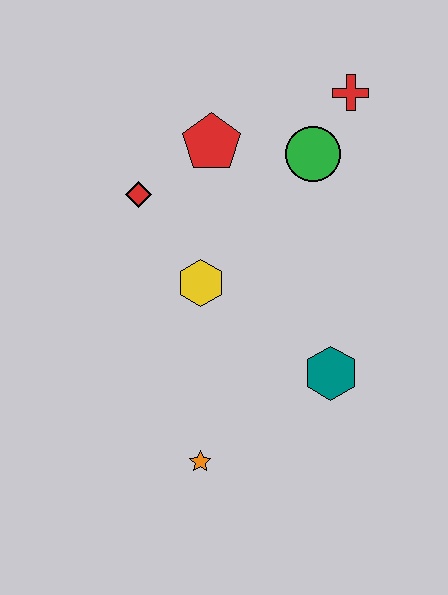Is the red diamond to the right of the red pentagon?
No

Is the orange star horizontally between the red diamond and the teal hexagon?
Yes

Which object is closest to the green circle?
The red cross is closest to the green circle.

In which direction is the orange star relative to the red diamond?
The orange star is below the red diamond.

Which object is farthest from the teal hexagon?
The red cross is farthest from the teal hexagon.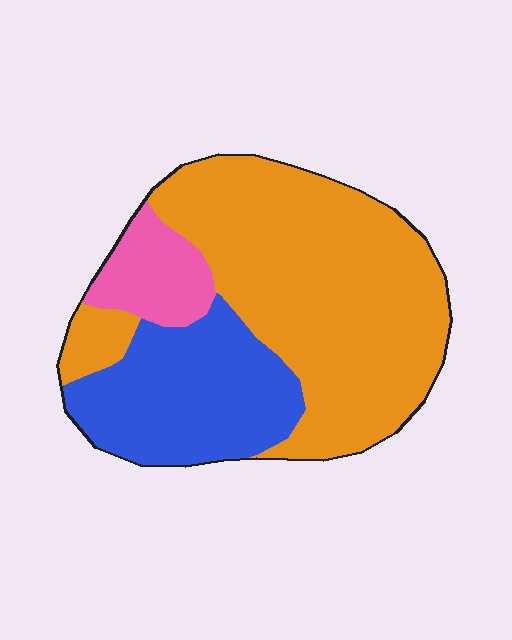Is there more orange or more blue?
Orange.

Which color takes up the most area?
Orange, at roughly 60%.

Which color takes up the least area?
Pink, at roughly 10%.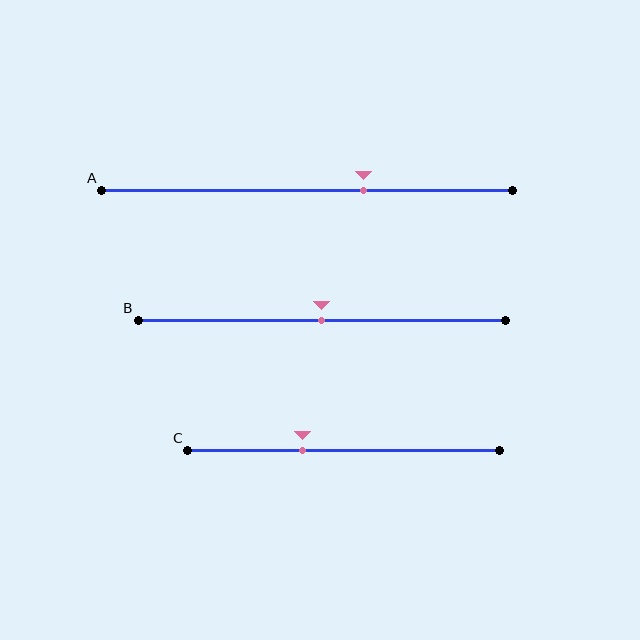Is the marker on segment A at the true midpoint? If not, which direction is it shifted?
No, the marker on segment A is shifted to the right by about 14% of the segment length.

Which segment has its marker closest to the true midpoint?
Segment B has its marker closest to the true midpoint.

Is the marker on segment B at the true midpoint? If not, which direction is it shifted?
Yes, the marker on segment B is at the true midpoint.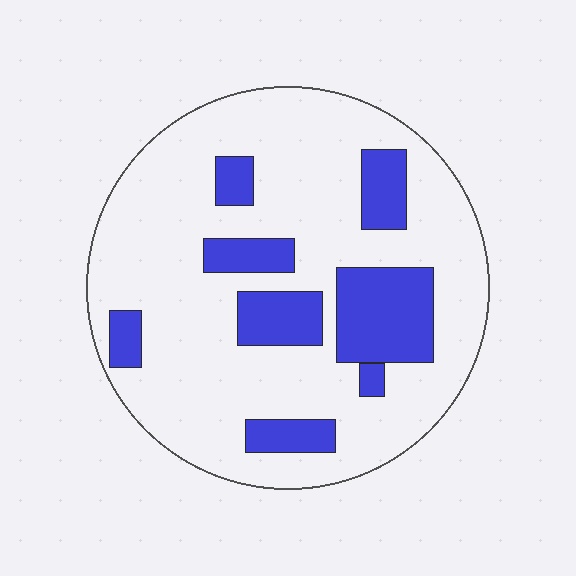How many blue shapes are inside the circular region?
8.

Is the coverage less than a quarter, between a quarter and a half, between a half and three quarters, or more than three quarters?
Less than a quarter.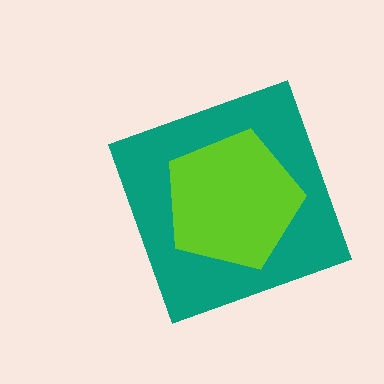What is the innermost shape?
The lime pentagon.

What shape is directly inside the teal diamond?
The lime pentagon.